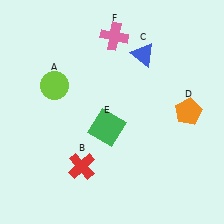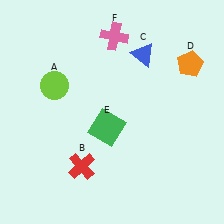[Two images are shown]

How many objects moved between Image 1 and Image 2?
1 object moved between the two images.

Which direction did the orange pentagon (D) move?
The orange pentagon (D) moved up.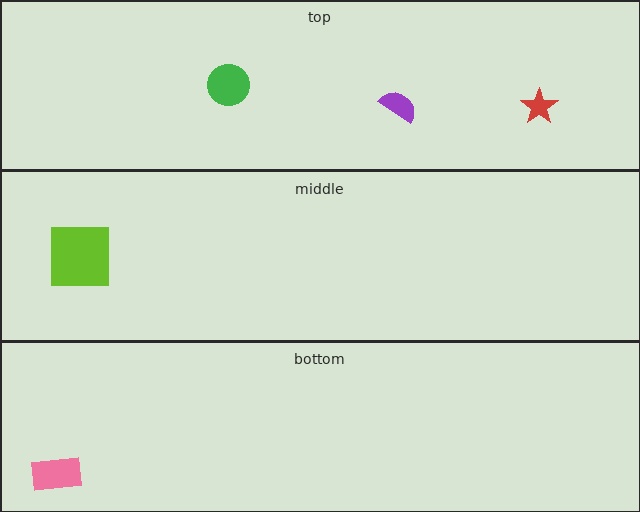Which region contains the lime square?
The middle region.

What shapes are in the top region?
The green circle, the purple semicircle, the red star.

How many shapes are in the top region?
3.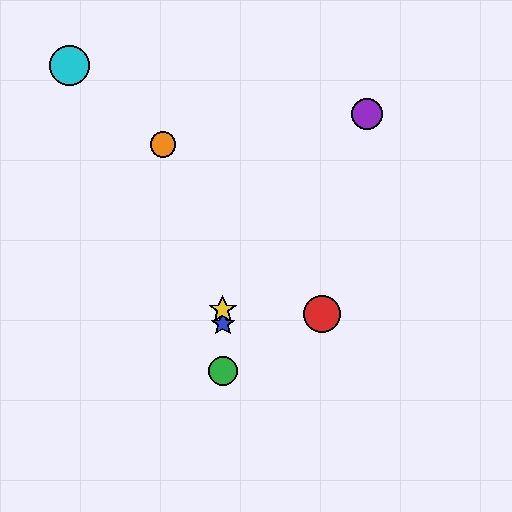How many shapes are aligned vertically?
3 shapes (the blue star, the green circle, the yellow star) are aligned vertically.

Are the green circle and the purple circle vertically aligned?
No, the green circle is at x≈223 and the purple circle is at x≈367.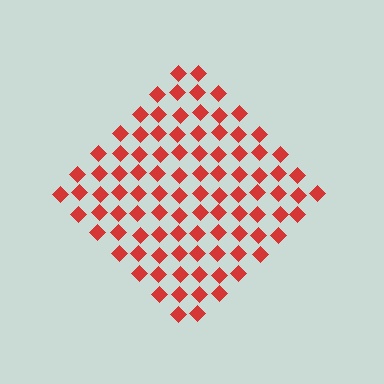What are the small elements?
The small elements are diamonds.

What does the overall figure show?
The overall figure shows a diamond.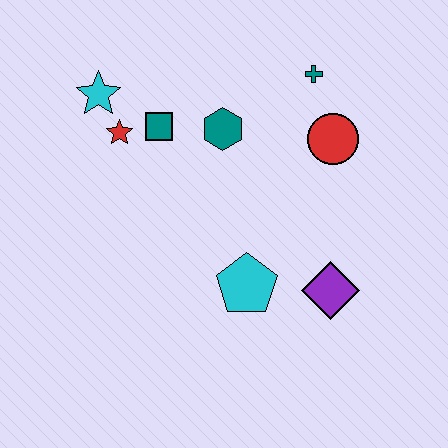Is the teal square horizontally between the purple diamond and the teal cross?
No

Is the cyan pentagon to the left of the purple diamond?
Yes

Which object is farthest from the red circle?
The cyan star is farthest from the red circle.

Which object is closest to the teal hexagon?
The teal square is closest to the teal hexagon.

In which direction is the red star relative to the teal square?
The red star is to the left of the teal square.